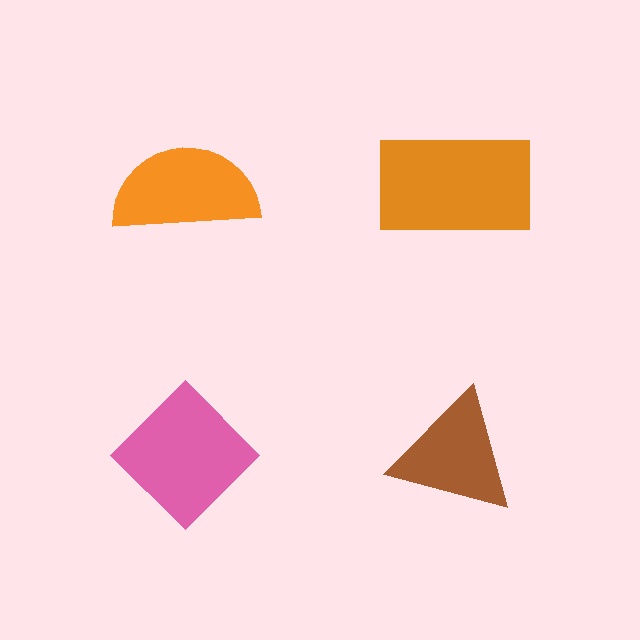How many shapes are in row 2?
2 shapes.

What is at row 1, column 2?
An orange rectangle.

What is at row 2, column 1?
A pink diamond.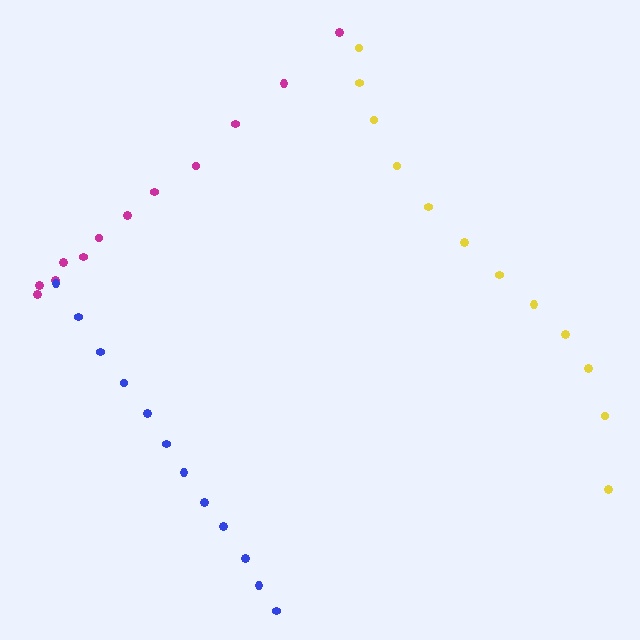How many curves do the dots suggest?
There are 3 distinct paths.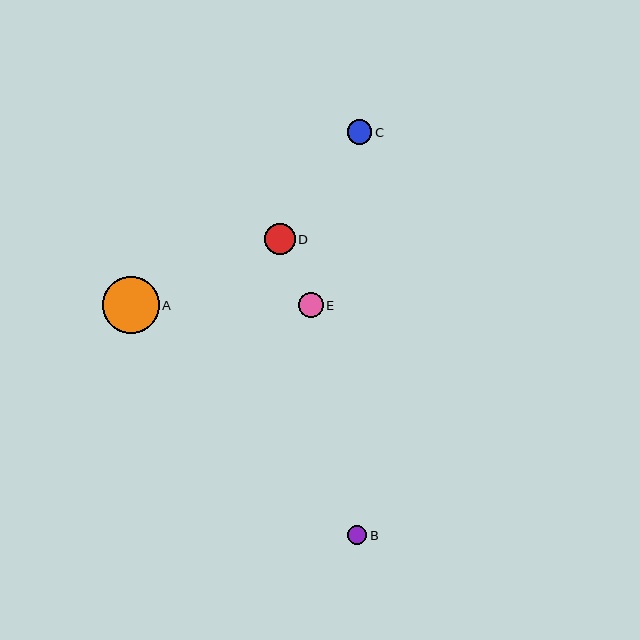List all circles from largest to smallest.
From largest to smallest: A, D, E, C, B.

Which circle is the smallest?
Circle B is the smallest with a size of approximately 19 pixels.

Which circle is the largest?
Circle A is the largest with a size of approximately 57 pixels.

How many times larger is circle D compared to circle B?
Circle D is approximately 1.6 times the size of circle B.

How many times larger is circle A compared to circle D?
Circle A is approximately 1.9 times the size of circle D.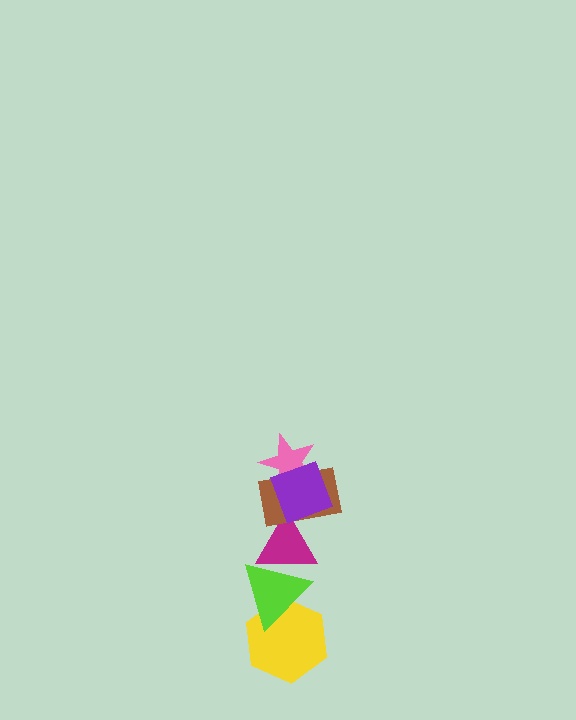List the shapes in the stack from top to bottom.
From top to bottom: the purple square, the pink star, the brown rectangle, the magenta triangle, the lime triangle, the yellow hexagon.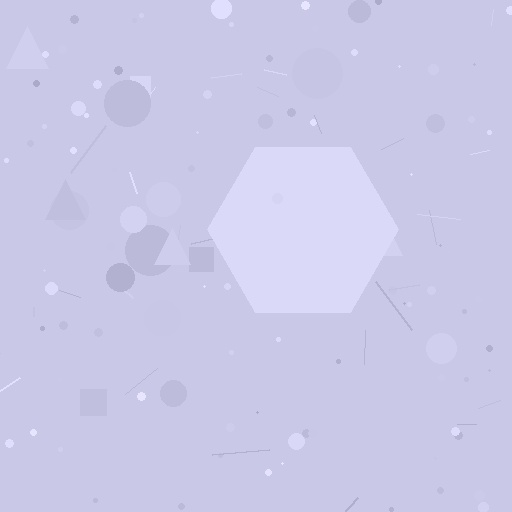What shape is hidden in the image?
A hexagon is hidden in the image.